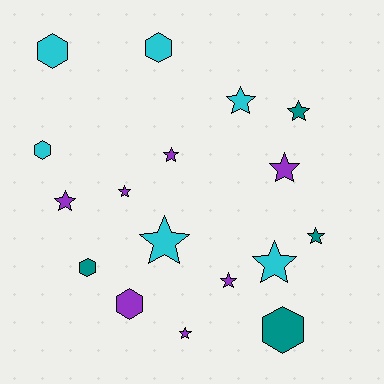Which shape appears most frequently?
Star, with 11 objects.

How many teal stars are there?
There are 2 teal stars.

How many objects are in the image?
There are 17 objects.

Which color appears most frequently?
Purple, with 7 objects.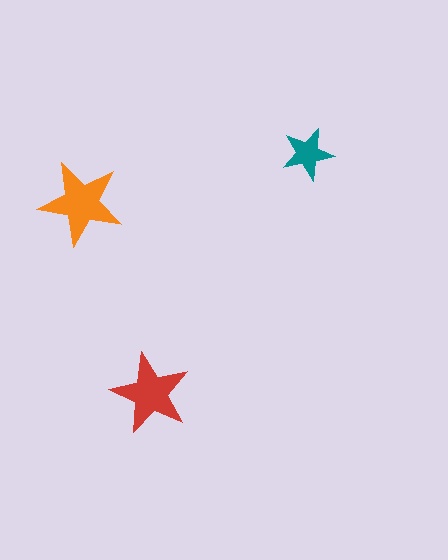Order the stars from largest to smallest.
the orange one, the red one, the teal one.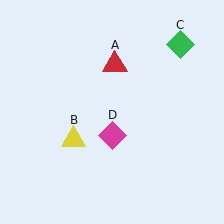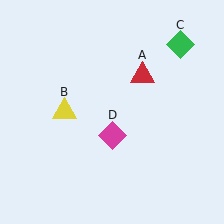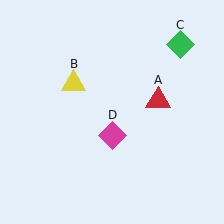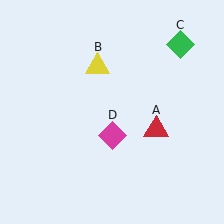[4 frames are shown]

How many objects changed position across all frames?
2 objects changed position: red triangle (object A), yellow triangle (object B).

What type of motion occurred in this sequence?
The red triangle (object A), yellow triangle (object B) rotated clockwise around the center of the scene.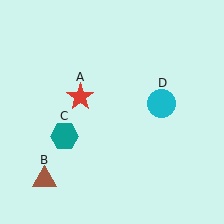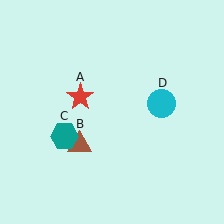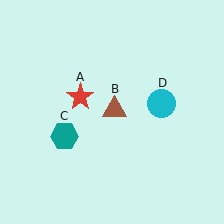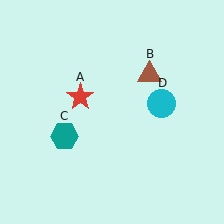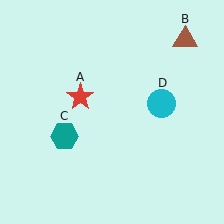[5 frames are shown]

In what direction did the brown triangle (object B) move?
The brown triangle (object B) moved up and to the right.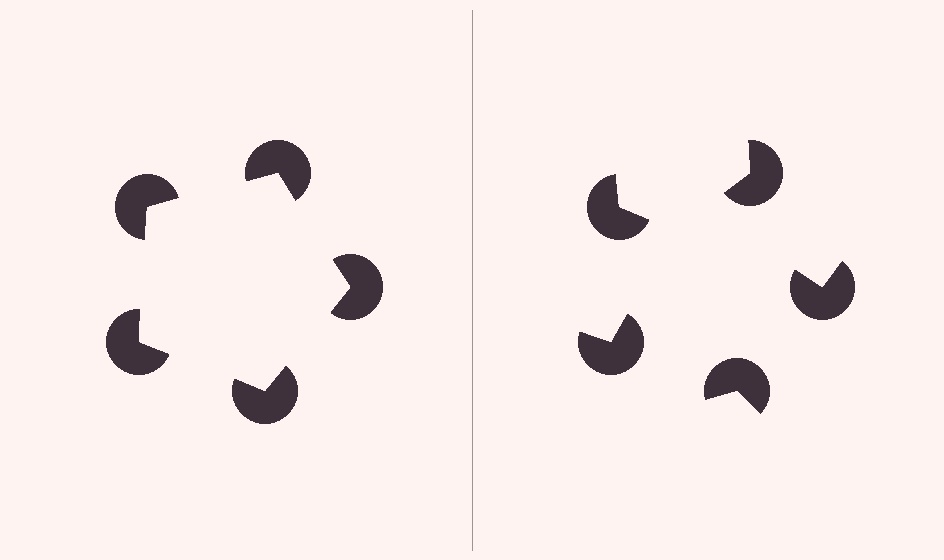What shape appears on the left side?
An illusory pentagon.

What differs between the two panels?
The pac-man discs are positioned identically on both sides; only the wedge orientations differ. On the left they align to a pentagon; on the right they are misaligned.